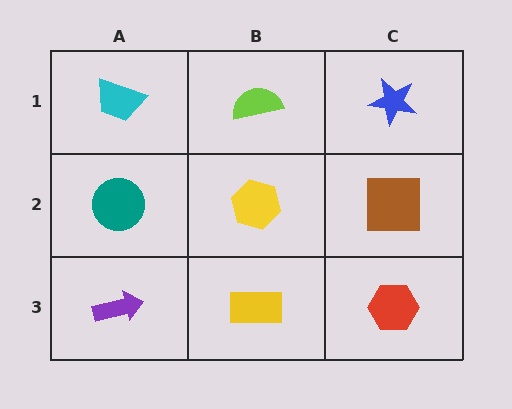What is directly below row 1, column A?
A teal circle.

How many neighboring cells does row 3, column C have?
2.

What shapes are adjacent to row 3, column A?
A teal circle (row 2, column A), a yellow rectangle (row 3, column B).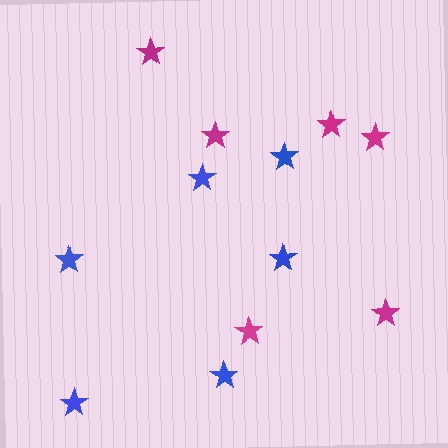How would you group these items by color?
There are 2 groups: one group of magenta stars (6) and one group of blue stars (6).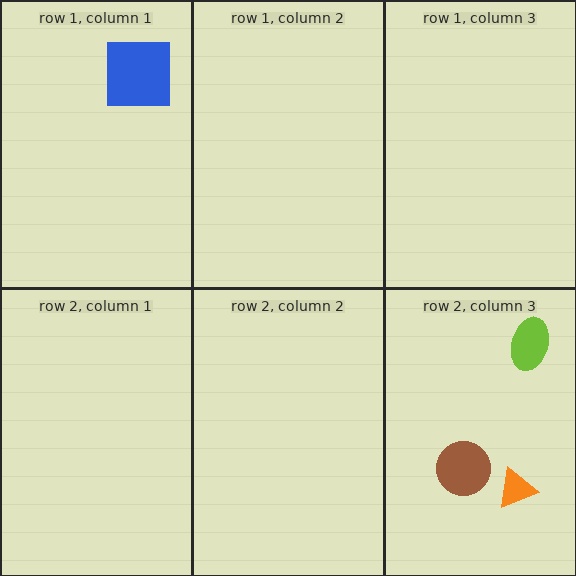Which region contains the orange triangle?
The row 2, column 3 region.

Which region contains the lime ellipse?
The row 2, column 3 region.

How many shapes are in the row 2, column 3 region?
3.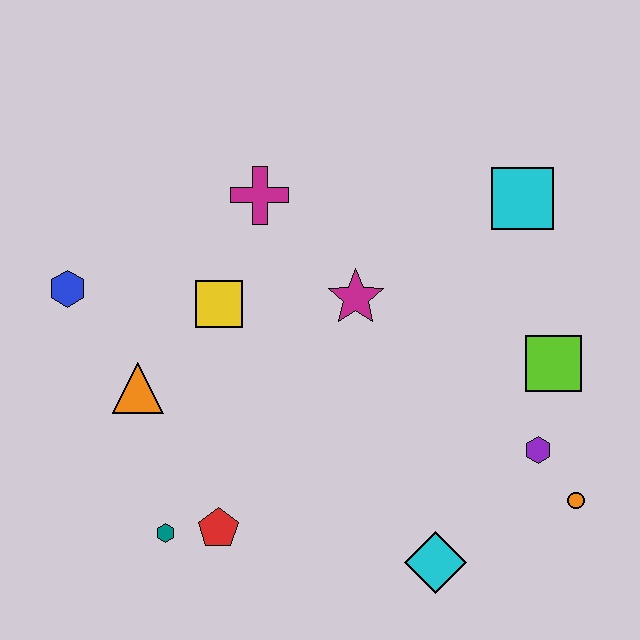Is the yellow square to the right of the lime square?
No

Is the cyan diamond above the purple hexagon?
No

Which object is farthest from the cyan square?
The teal hexagon is farthest from the cyan square.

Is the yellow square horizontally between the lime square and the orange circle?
No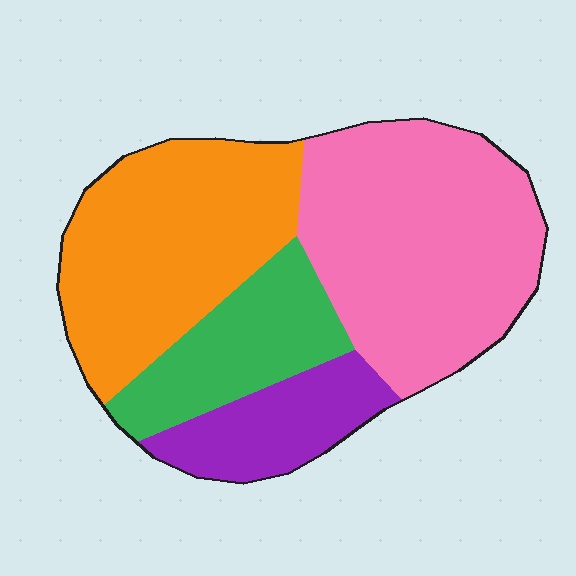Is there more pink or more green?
Pink.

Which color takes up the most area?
Pink, at roughly 40%.